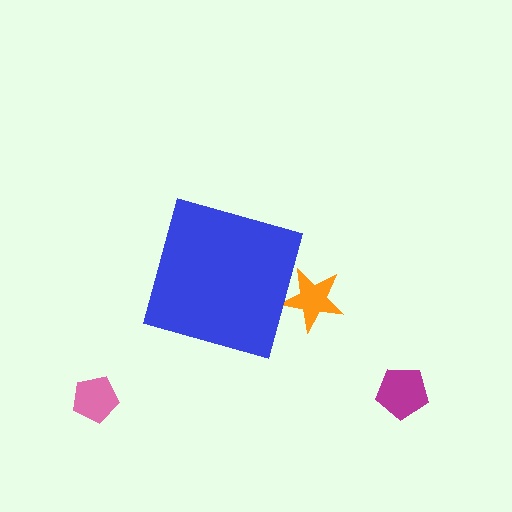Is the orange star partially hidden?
Yes, the orange star is partially hidden behind the blue diamond.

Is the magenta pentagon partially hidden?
No, the magenta pentagon is fully visible.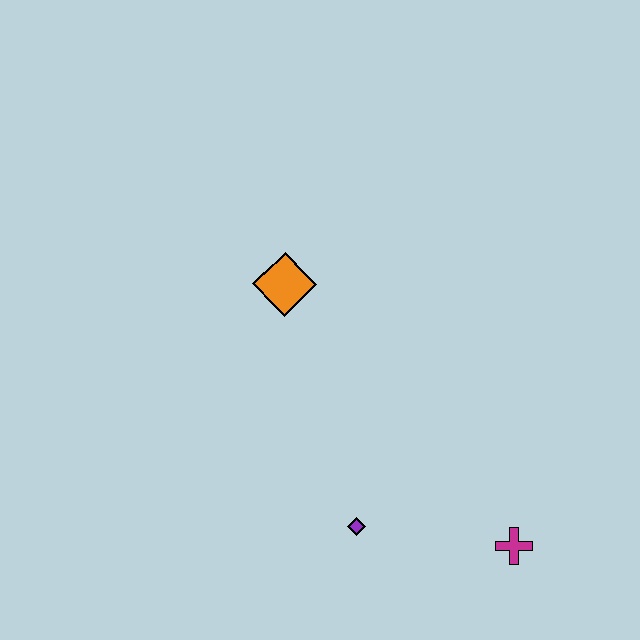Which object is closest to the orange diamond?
The purple diamond is closest to the orange diamond.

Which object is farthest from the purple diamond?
The orange diamond is farthest from the purple diamond.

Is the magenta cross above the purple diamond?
No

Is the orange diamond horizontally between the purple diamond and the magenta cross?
No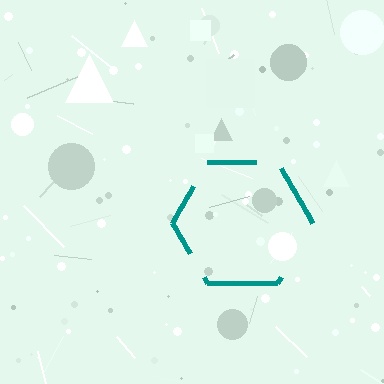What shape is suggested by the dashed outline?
The dashed outline suggests a hexagon.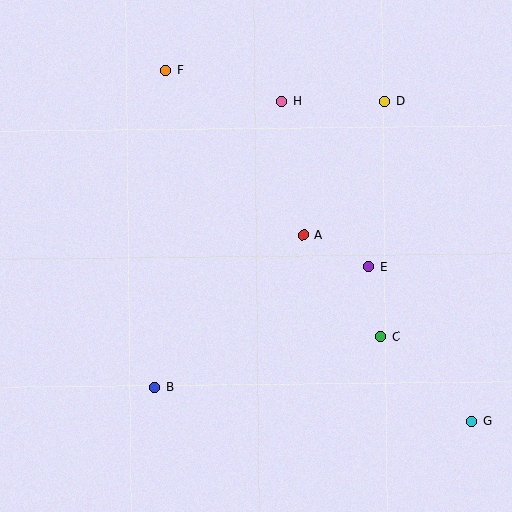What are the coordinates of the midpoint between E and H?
The midpoint between E and H is at (325, 184).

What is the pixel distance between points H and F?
The distance between H and F is 120 pixels.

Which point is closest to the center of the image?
Point A at (303, 235) is closest to the center.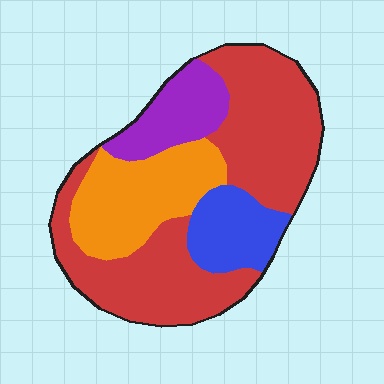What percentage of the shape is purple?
Purple takes up about one eighth (1/8) of the shape.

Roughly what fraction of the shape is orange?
Orange takes up about one fifth (1/5) of the shape.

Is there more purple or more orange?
Orange.